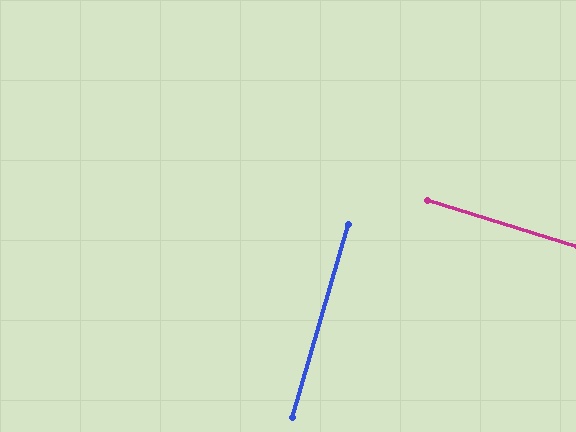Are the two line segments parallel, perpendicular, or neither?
Perpendicular — they meet at approximately 89°.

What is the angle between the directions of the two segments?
Approximately 89 degrees.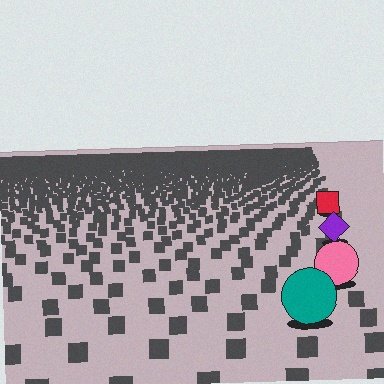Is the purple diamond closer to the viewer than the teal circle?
No. The teal circle is closer — you can tell from the texture gradient: the ground texture is coarser near it.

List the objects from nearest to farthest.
From nearest to farthest: the teal circle, the pink circle, the purple diamond, the red square.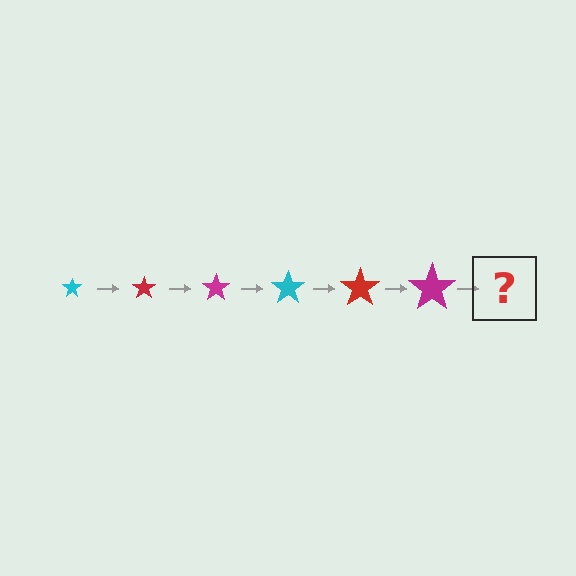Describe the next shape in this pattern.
It should be a cyan star, larger than the previous one.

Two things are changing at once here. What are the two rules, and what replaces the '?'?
The two rules are that the star grows larger each step and the color cycles through cyan, red, and magenta. The '?' should be a cyan star, larger than the previous one.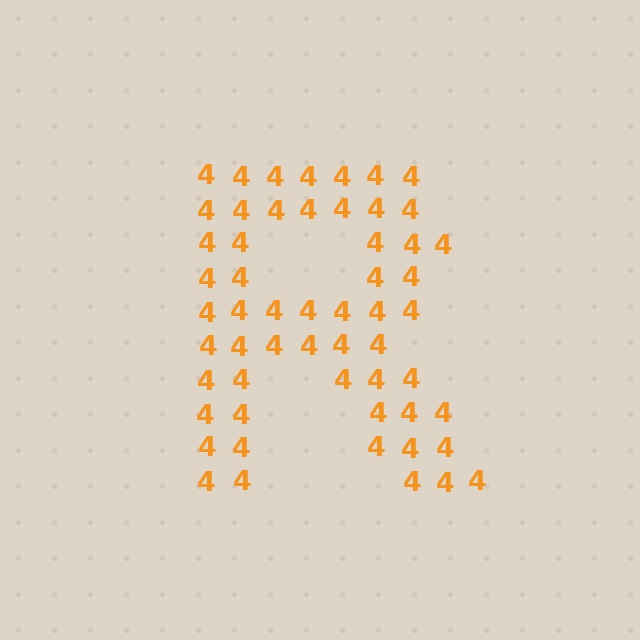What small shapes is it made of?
It is made of small digit 4's.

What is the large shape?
The large shape is the letter R.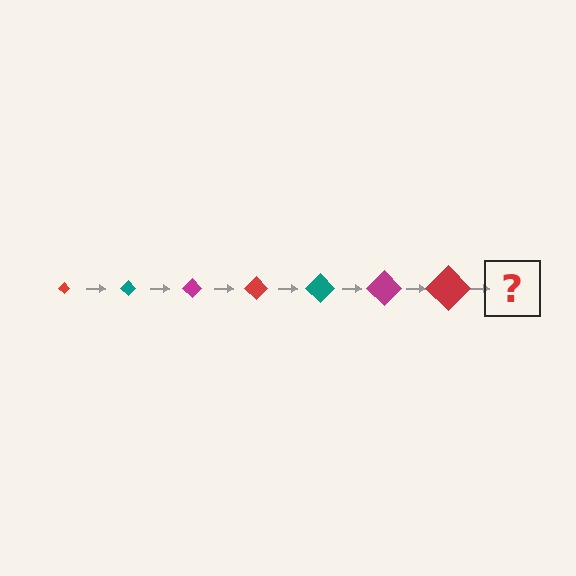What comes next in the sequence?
The next element should be a teal diamond, larger than the previous one.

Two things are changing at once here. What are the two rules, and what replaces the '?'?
The two rules are that the diamond grows larger each step and the color cycles through red, teal, and magenta. The '?' should be a teal diamond, larger than the previous one.